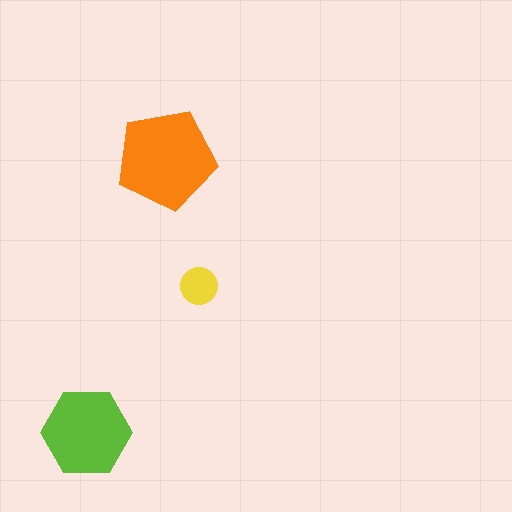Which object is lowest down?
The lime hexagon is bottommost.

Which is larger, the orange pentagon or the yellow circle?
The orange pentagon.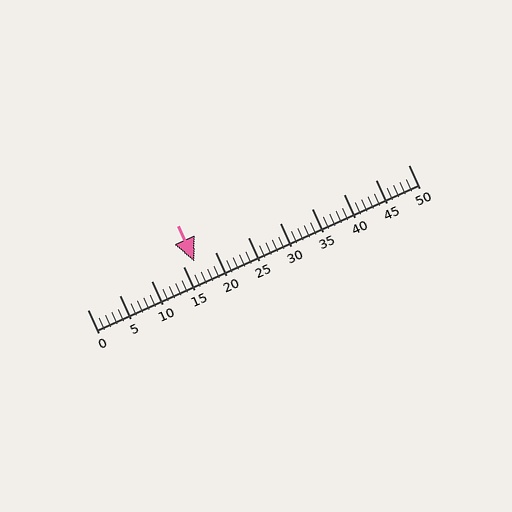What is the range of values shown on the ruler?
The ruler shows values from 0 to 50.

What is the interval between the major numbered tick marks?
The major tick marks are spaced 5 units apart.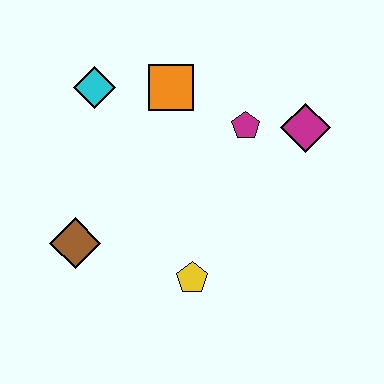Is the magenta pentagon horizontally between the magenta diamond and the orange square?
Yes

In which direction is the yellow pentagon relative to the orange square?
The yellow pentagon is below the orange square.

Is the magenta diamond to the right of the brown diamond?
Yes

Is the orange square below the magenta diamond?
No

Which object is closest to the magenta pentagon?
The magenta diamond is closest to the magenta pentagon.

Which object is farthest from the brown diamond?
The magenta diamond is farthest from the brown diamond.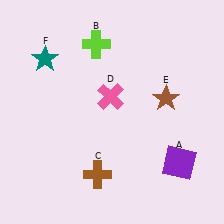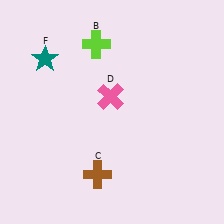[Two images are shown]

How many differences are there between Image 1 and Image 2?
There are 2 differences between the two images.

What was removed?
The purple square (A), the brown star (E) were removed in Image 2.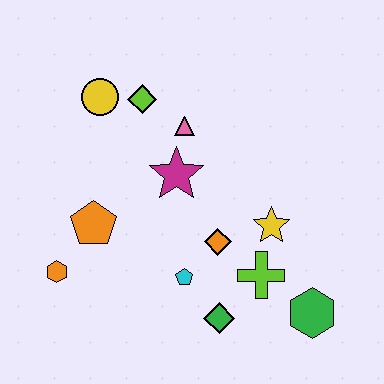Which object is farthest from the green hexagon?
The yellow circle is farthest from the green hexagon.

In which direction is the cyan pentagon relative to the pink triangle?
The cyan pentagon is below the pink triangle.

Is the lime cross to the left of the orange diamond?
No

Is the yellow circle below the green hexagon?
No